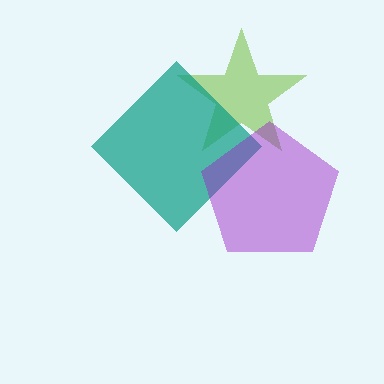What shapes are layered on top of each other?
The layered shapes are: a lime star, a teal diamond, a purple pentagon.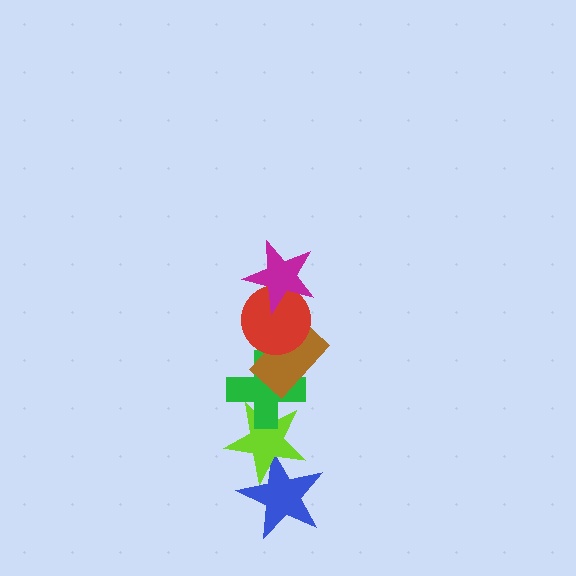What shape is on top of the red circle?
The magenta star is on top of the red circle.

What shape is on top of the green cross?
The brown rectangle is on top of the green cross.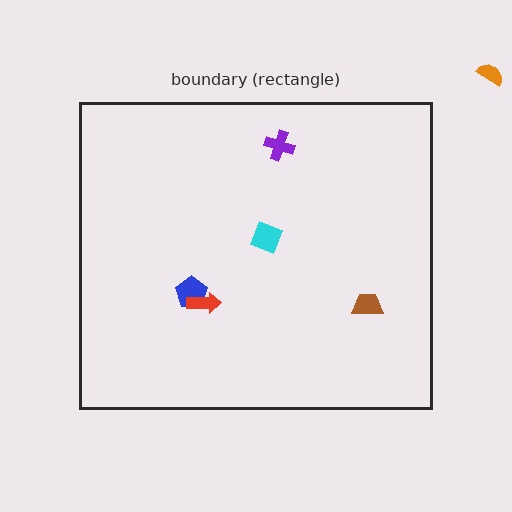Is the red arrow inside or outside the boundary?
Inside.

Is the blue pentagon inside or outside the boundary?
Inside.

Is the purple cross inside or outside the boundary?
Inside.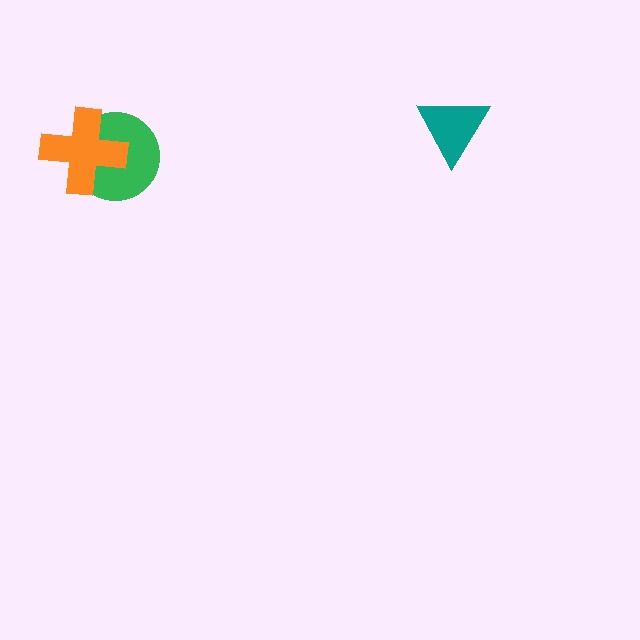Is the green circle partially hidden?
Yes, it is partially covered by another shape.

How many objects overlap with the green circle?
1 object overlaps with the green circle.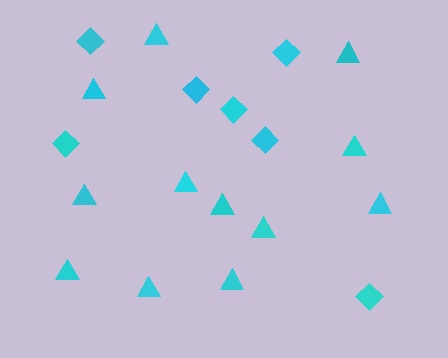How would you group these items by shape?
There are 2 groups: one group of triangles (12) and one group of diamonds (7).